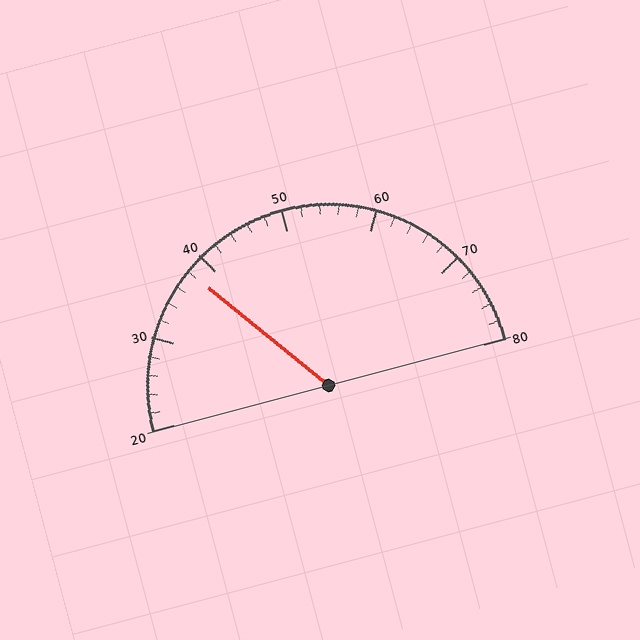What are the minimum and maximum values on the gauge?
The gauge ranges from 20 to 80.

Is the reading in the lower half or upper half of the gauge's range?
The reading is in the lower half of the range (20 to 80).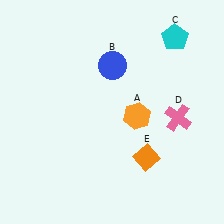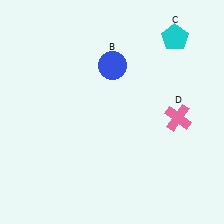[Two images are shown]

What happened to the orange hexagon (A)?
The orange hexagon (A) was removed in Image 2. It was in the bottom-right area of Image 1.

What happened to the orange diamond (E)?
The orange diamond (E) was removed in Image 2. It was in the bottom-right area of Image 1.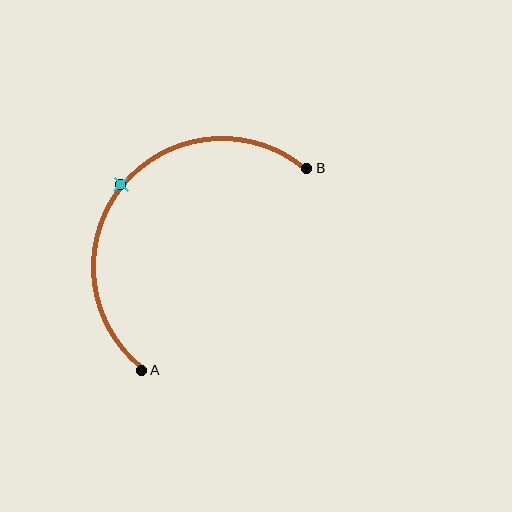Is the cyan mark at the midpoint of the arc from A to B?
Yes. The cyan mark lies on the arc at equal arc-length from both A and B — it is the arc midpoint.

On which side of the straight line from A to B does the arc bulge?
The arc bulges above and to the left of the straight line connecting A and B.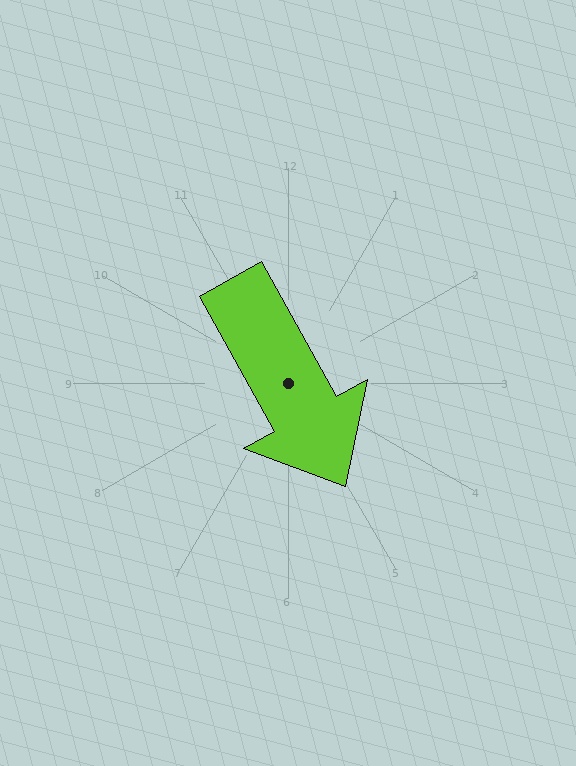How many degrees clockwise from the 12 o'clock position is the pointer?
Approximately 151 degrees.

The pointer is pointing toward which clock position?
Roughly 5 o'clock.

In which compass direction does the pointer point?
Southeast.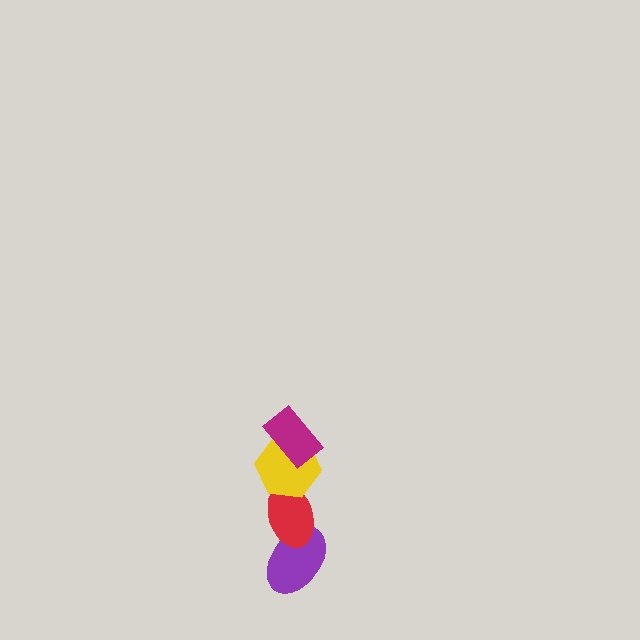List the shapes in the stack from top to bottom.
From top to bottom: the magenta rectangle, the yellow hexagon, the red ellipse, the purple ellipse.